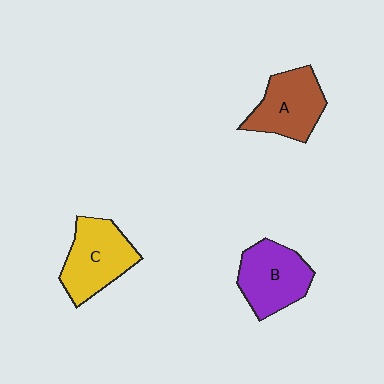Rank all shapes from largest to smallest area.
From largest to smallest: C (yellow), B (purple), A (brown).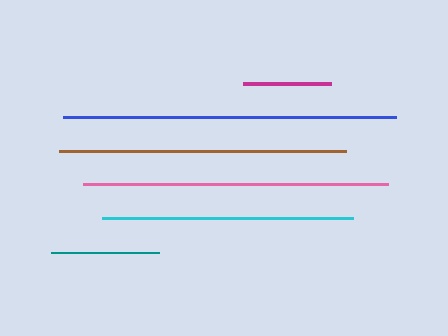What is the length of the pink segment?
The pink segment is approximately 305 pixels long.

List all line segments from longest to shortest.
From longest to shortest: blue, pink, brown, cyan, teal, magenta.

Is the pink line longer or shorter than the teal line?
The pink line is longer than the teal line.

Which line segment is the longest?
The blue line is the longest at approximately 333 pixels.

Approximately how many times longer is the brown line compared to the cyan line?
The brown line is approximately 1.1 times the length of the cyan line.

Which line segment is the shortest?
The magenta line is the shortest at approximately 88 pixels.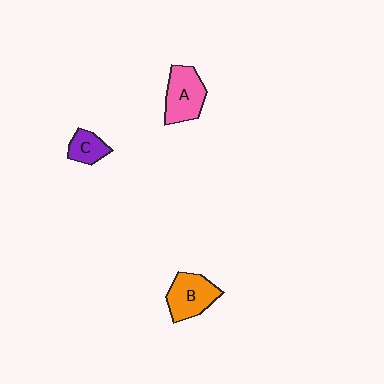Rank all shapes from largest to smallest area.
From largest to smallest: A (pink), B (orange), C (purple).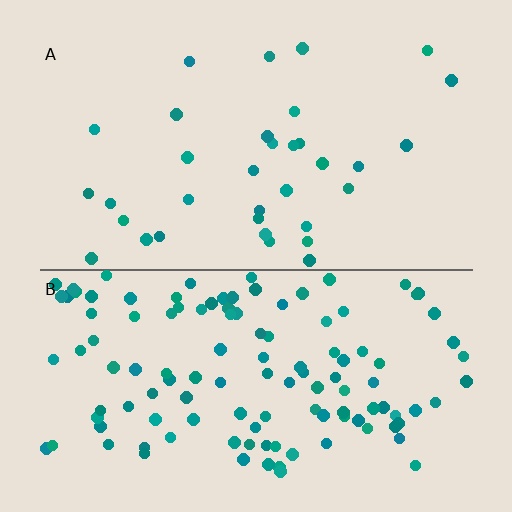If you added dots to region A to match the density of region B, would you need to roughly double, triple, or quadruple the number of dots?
Approximately quadruple.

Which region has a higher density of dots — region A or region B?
B (the bottom).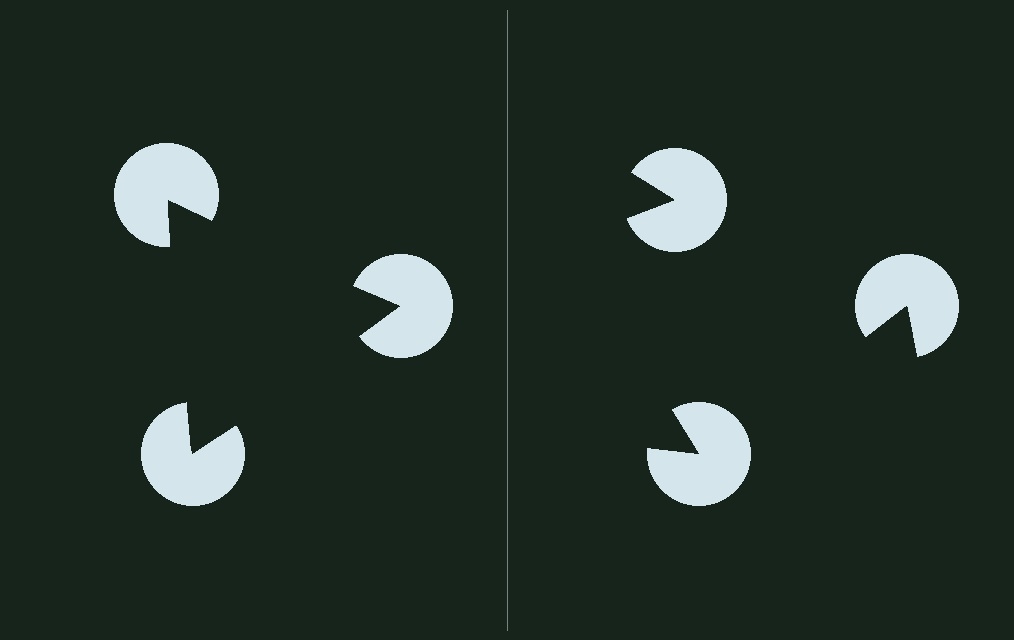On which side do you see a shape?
An illusory triangle appears on the left side. On the right side the wedge cuts are rotated, so no coherent shape forms.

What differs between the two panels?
The pac-man discs are positioned identically on both sides; only the wedge orientations differ. On the left they align to a triangle; on the right they are misaligned.